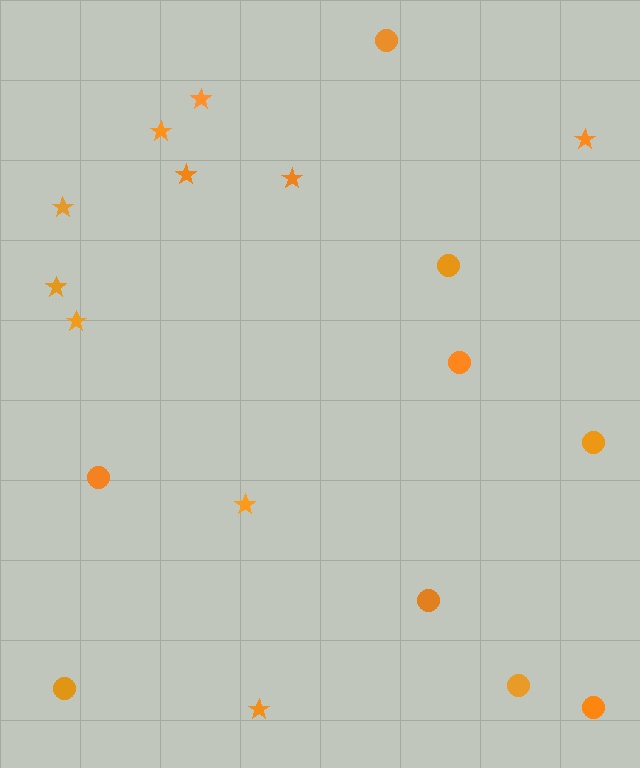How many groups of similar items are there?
There are 2 groups: one group of circles (9) and one group of stars (10).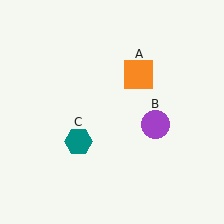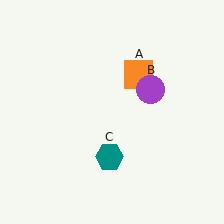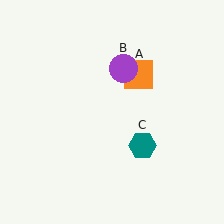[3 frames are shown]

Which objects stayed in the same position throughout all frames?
Orange square (object A) remained stationary.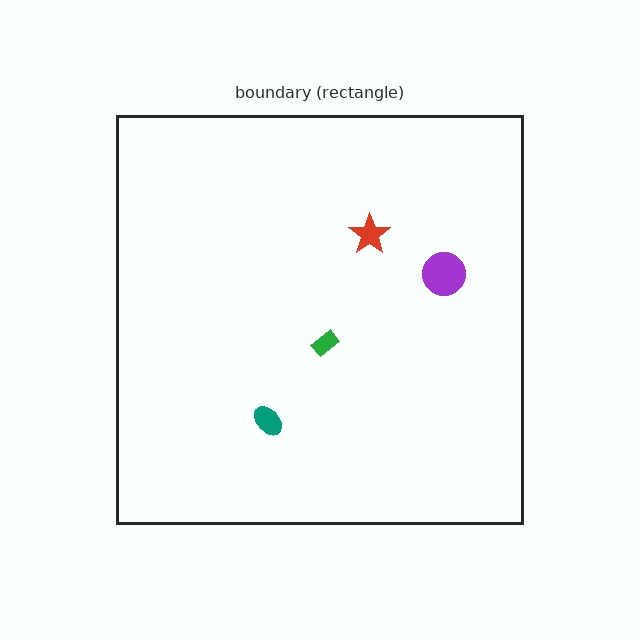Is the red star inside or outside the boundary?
Inside.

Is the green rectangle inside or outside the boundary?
Inside.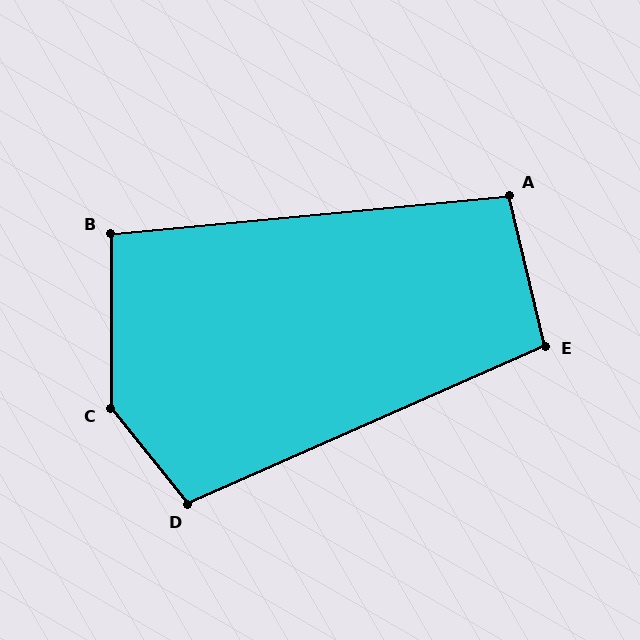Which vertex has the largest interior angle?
C, at approximately 142 degrees.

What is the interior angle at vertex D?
Approximately 105 degrees (obtuse).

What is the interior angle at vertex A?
Approximately 98 degrees (obtuse).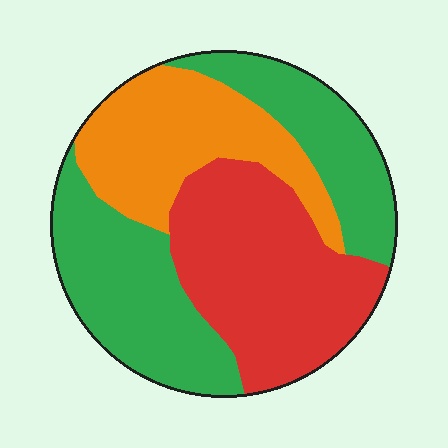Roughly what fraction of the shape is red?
Red covers about 35% of the shape.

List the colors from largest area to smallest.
From largest to smallest: green, red, orange.